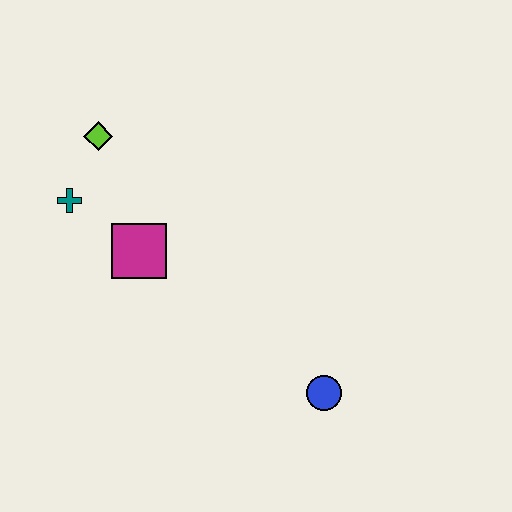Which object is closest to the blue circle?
The magenta square is closest to the blue circle.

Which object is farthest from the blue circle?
The lime diamond is farthest from the blue circle.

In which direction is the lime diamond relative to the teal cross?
The lime diamond is above the teal cross.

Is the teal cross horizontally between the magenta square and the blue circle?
No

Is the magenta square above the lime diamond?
No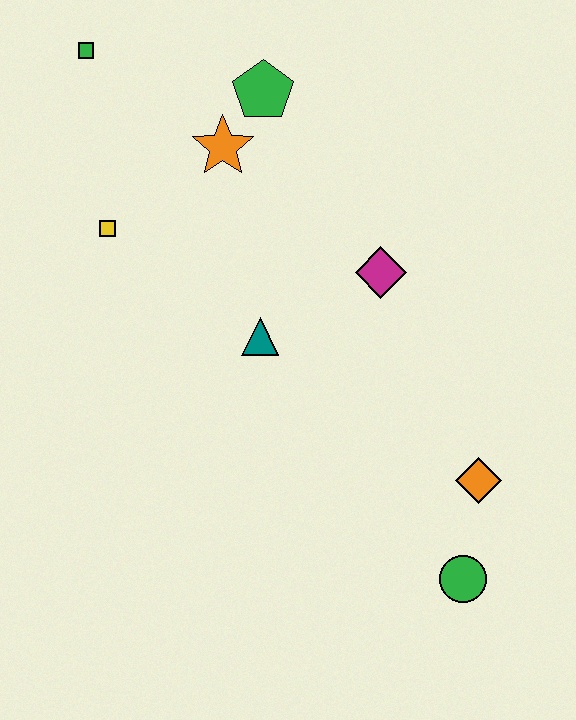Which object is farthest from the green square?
The green circle is farthest from the green square.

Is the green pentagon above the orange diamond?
Yes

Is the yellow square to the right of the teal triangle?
No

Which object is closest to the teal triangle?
The magenta diamond is closest to the teal triangle.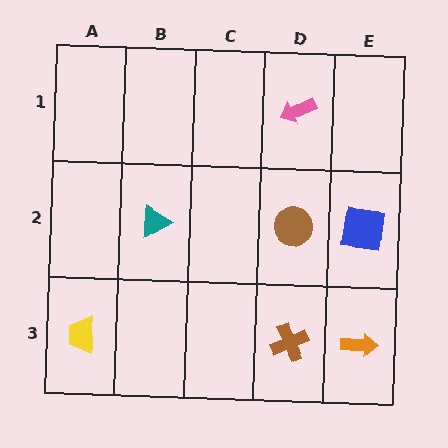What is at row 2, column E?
A blue square.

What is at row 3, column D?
A brown cross.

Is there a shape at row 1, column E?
No, that cell is empty.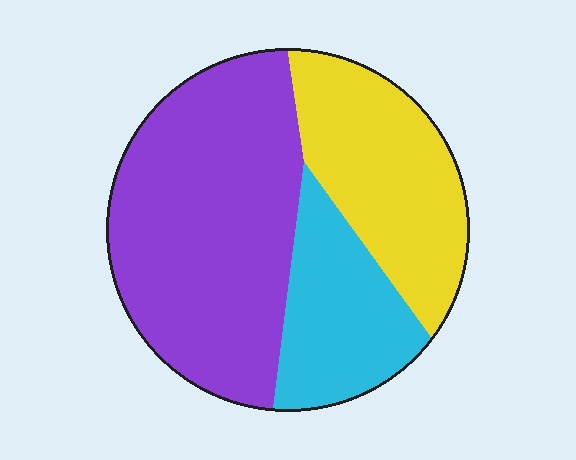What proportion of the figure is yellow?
Yellow covers 28% of the figure.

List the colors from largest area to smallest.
From largest to smallest: purple, yellow, cyan.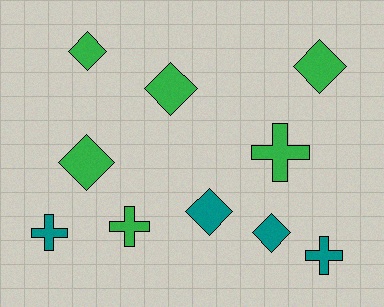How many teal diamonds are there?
There are 2 teal diamonds.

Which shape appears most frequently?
Diamond, with 6 objects.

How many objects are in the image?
There are 10 objects.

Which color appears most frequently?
Green, with 6 objects.